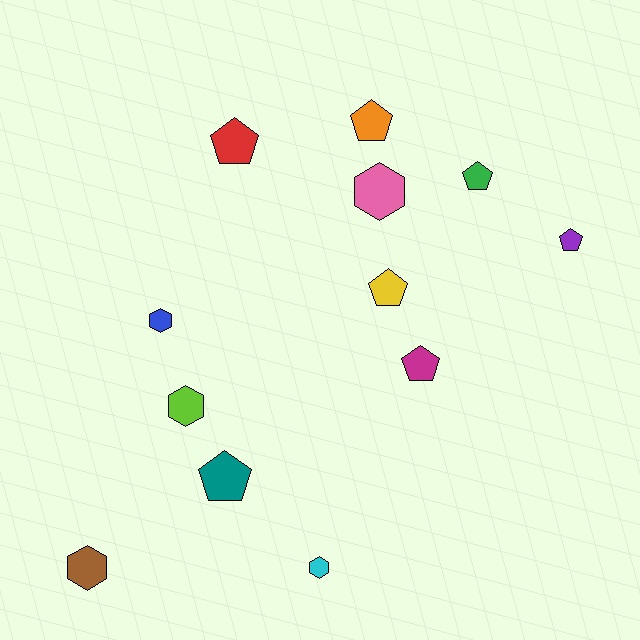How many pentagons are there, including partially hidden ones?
There are 7 pentagons.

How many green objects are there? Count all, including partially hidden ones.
There is 1 green object.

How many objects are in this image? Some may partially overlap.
There are 12 objects.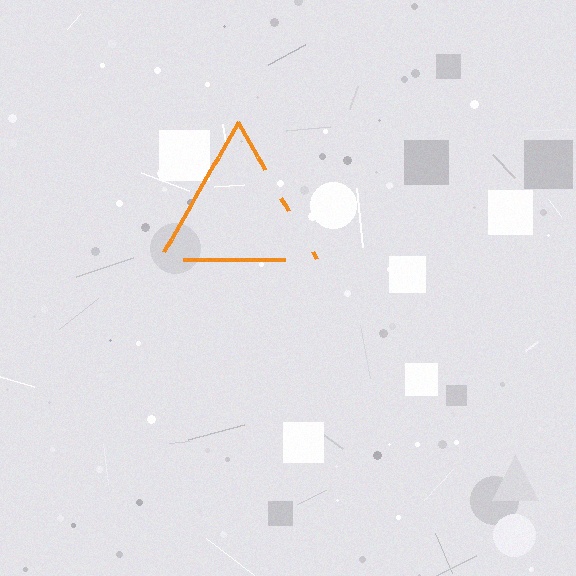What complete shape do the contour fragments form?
The contour fragments form a triangle.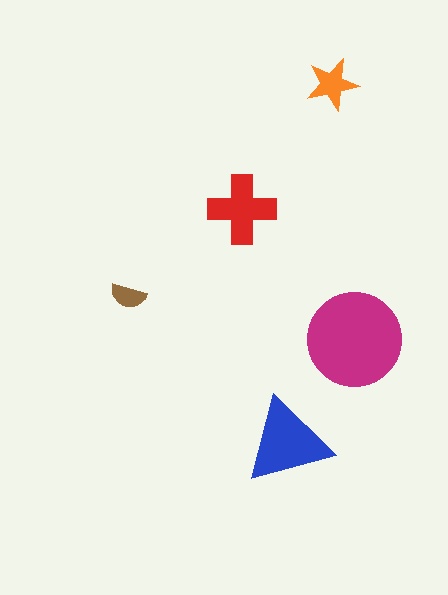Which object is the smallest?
The brown semicircle.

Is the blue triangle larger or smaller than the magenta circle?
Smaller.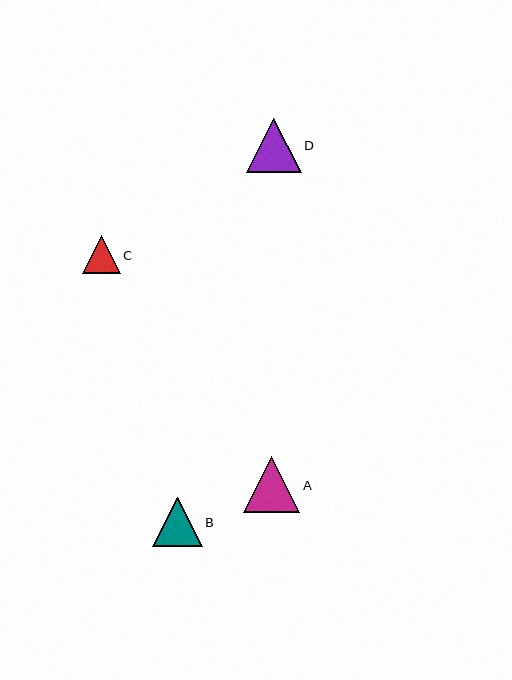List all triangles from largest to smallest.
From largest to smallest: A, D, B, C.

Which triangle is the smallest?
Triangle C is the smallest with a size of approximately 38 pixels.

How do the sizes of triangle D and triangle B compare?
Triangle D and triangle B are approximately the same size.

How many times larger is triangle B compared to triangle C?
Triangle B is approximately 1.3 times the size of triangle C.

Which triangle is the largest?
Triangle A is the largest with a size of approximately 56 pixels.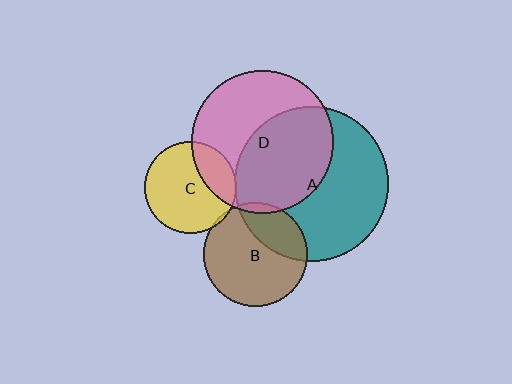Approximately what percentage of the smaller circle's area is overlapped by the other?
Approximately 50%.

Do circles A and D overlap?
Yes.